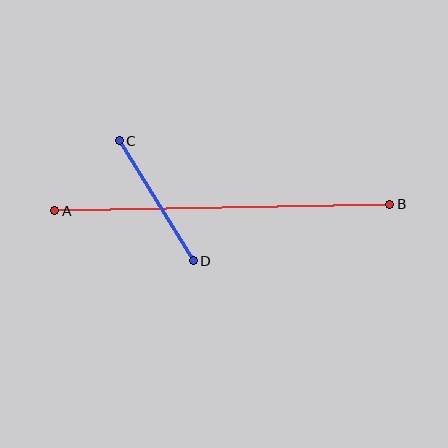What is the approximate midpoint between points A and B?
The midpoint is at approximately (222, 207) pixels.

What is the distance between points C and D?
The distance is approximately 141 pixels.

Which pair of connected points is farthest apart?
Points A and B are farthest apart.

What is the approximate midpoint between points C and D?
The midpoint is at approximately (156, 201) pixels.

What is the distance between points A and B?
The distance is approximately 335 pixels.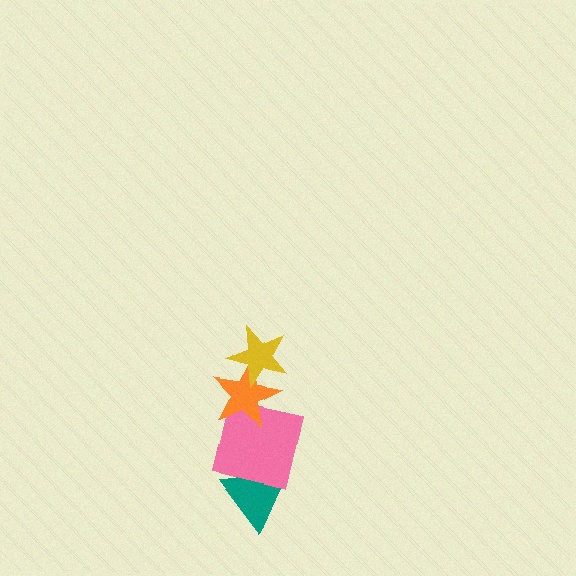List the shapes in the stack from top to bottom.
From top to bottom: the yellow star, the orange star, the pink square, the teal triangle.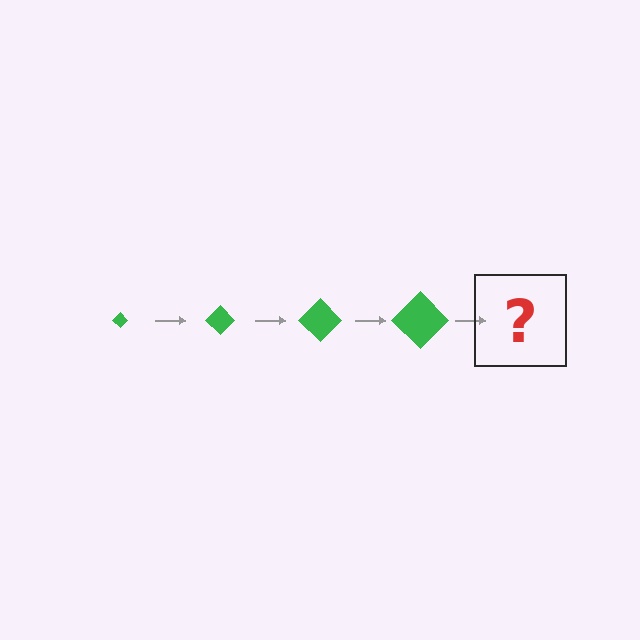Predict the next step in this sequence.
The next step is a green diamond, larger than the previous one.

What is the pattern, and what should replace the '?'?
The pattern is that the diamond gets progressively larger each step. The '?' should be a green diamond, larger than the previous one.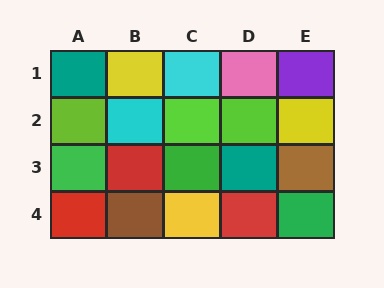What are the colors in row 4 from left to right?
Red, brown, yellow, red, green.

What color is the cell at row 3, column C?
Green.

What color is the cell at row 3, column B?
Red.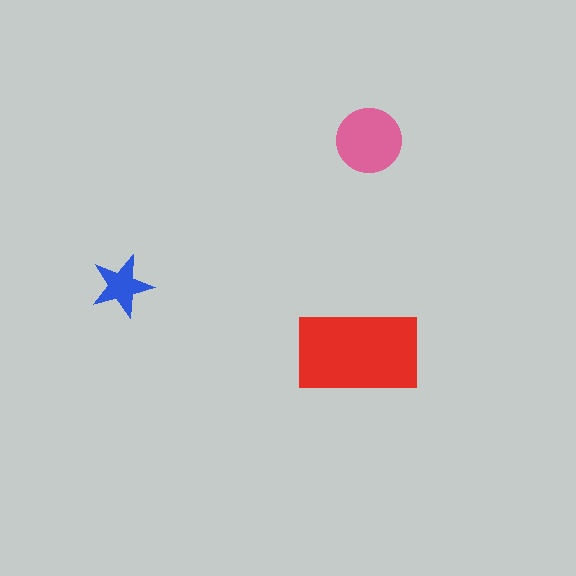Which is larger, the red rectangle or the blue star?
The red rectangle.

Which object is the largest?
The red rectangle.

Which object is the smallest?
The blue star.